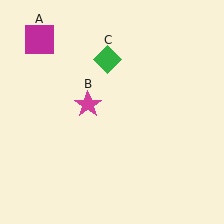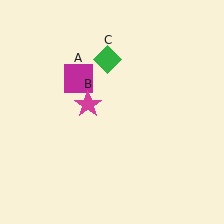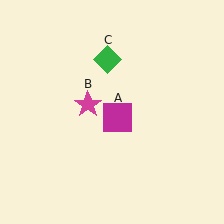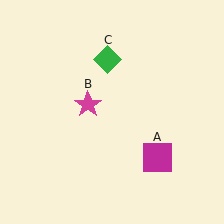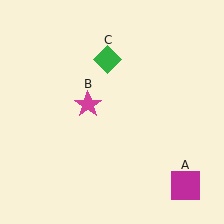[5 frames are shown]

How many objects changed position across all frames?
1 object changed position: magenta square (object A).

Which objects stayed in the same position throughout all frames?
Magenta star (object B) and green diamond (object C) remained stationary.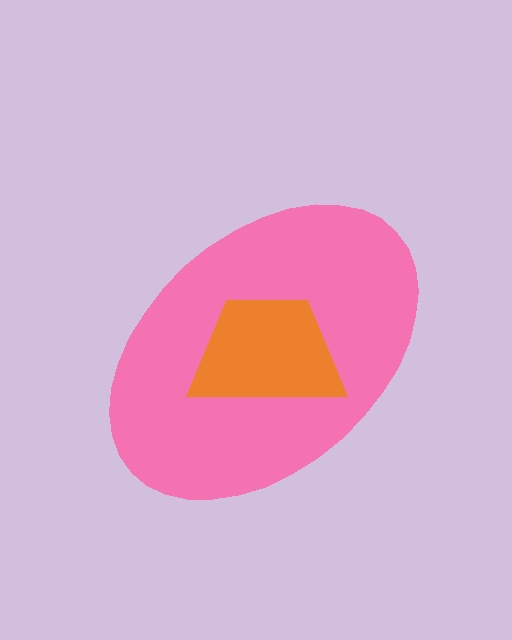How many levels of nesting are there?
2.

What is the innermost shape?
The orange trapezoid.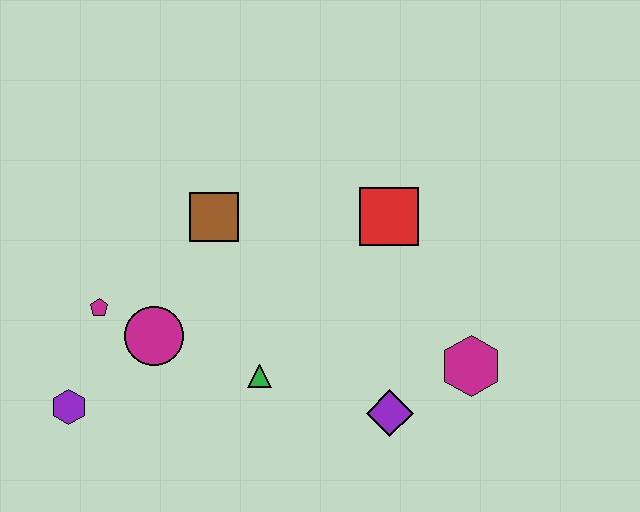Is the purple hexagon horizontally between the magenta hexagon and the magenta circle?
No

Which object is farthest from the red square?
The purple hexagon is farthest from the red square.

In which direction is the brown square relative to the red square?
The brown square is to the left of the red square.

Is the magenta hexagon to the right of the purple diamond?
Yes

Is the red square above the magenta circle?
Yes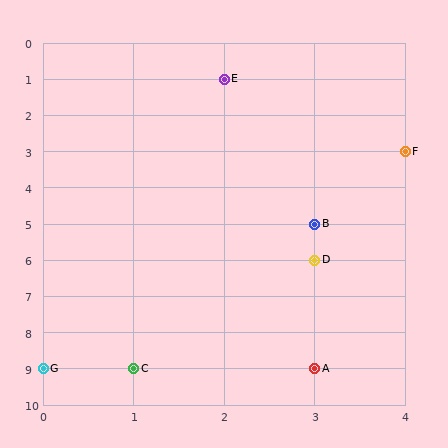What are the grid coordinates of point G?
Point G is at grid coordinates (0, 9).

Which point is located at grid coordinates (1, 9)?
Point C is at (1, 9).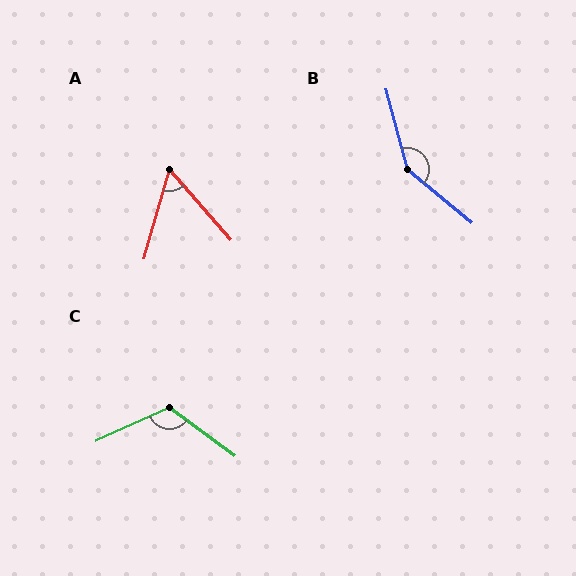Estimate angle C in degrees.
Approximately 119 degrees.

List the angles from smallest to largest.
A (57°), C (119°), B (145°).